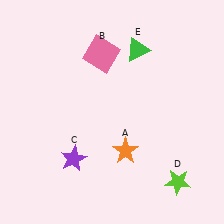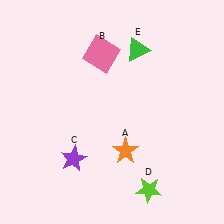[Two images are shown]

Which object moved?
The lime star (D) moved left.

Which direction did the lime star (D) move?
The lime star (D) moved left.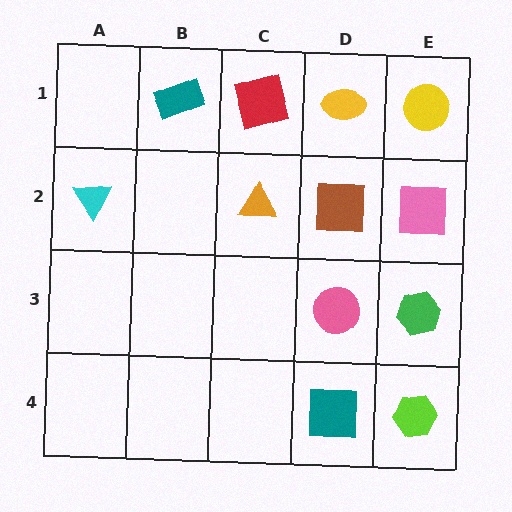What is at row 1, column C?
A red square.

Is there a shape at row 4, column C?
No, that cell is empty.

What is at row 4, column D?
A teal square.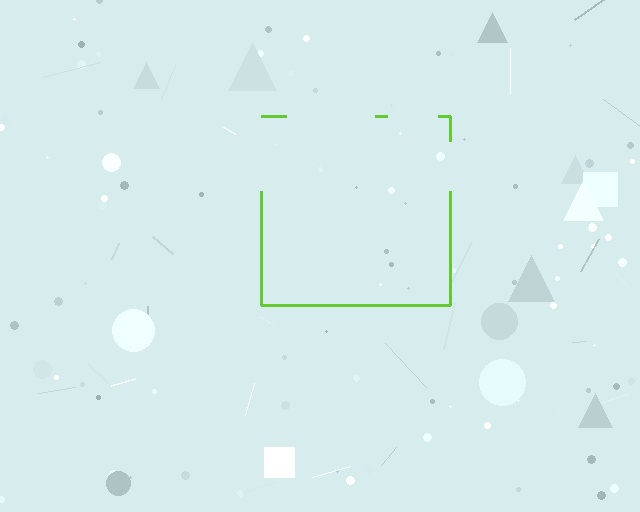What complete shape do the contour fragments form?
The contour fragments form a square.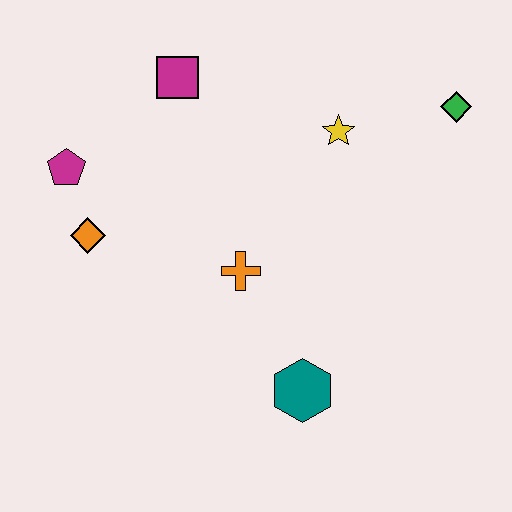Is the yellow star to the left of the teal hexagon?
No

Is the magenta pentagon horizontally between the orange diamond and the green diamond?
No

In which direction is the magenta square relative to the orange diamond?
The magenta square is above the orange diamond.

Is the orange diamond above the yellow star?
No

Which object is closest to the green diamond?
The yellow star is closest to the green diamond.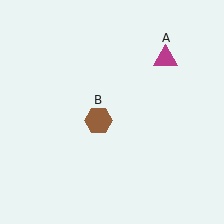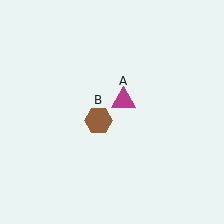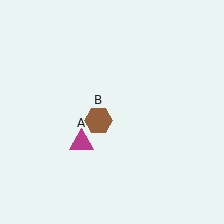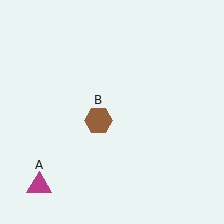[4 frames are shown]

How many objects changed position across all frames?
1 object changed position: magenta triangle (object A).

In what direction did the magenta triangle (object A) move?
The magenta triangle (object A) moved down and to the left.